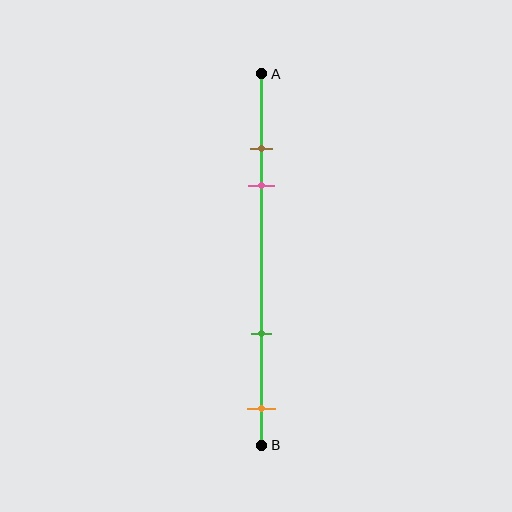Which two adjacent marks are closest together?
The brown and pink marks are the closest adjacent pair.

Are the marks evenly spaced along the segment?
No, the marks are not evenly spaced.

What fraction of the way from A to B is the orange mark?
The orange mark is approximately 90% (0.9) of the way from A to B.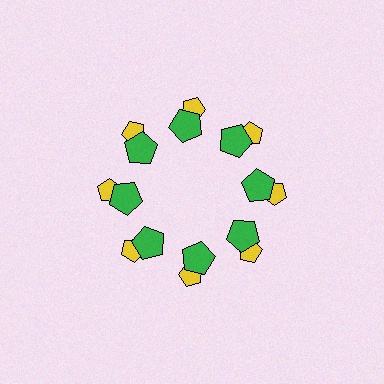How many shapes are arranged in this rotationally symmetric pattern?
There are 16 shapes, arranged in 8 groups of 2.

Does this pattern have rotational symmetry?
Yes, this pattern has 8-fold rotational symmetry. It looks the same after rotating 45 degrees around the center.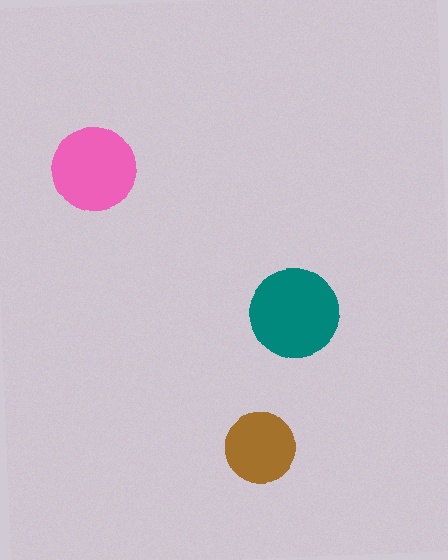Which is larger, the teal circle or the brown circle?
The teal one.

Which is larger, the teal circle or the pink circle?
The teal one.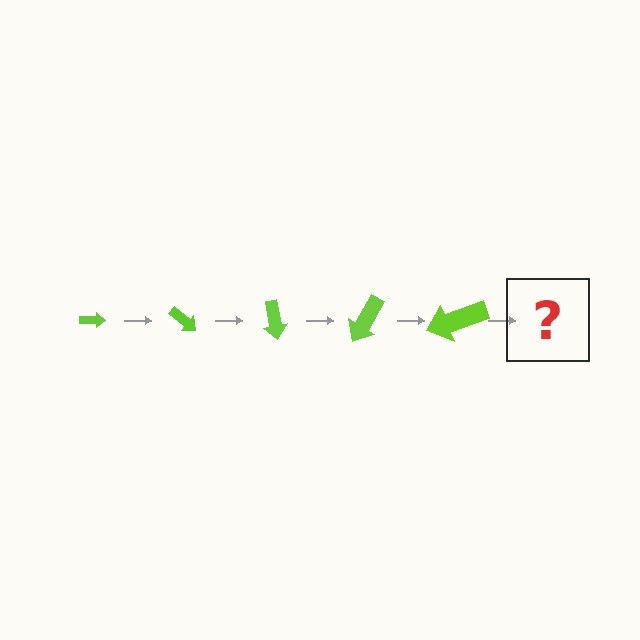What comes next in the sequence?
The next element should be an arrow, larger than the previous one and rotated 200 degrees from the start.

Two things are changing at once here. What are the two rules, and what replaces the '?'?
The two rules are that the arrow grows larger each step and it rotates 40 degrees each step. The '?' should be an arrow, larger than the previous one and rotated 200 degrees from the start.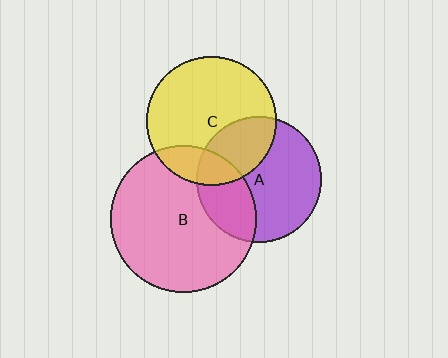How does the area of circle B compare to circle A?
Approximately 1.4 times.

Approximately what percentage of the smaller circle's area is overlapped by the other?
Approximately 30%.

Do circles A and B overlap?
Yes.